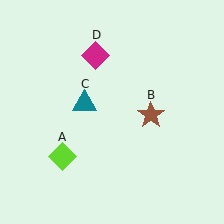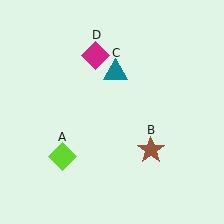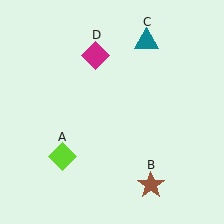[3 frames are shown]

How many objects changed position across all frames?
2 objects changed position: brown star (object B), teal triangle (object C).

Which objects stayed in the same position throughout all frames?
Lime diamond (object A) and magenta diamond (object D) remained stationary.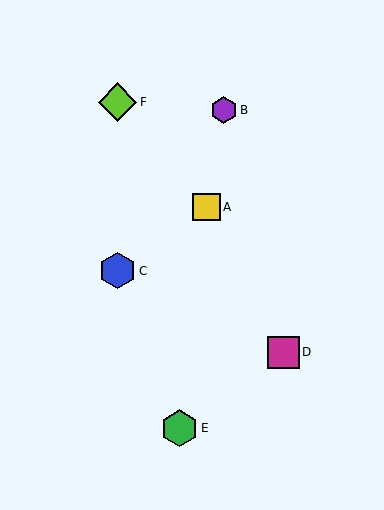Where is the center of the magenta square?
The center of the magenta square is at (283, 352).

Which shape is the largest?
The lime diamond (labeled F) is the largest.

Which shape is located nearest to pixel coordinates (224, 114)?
The purple hexagon (labeled B) at (224, 110) is nearest to that location.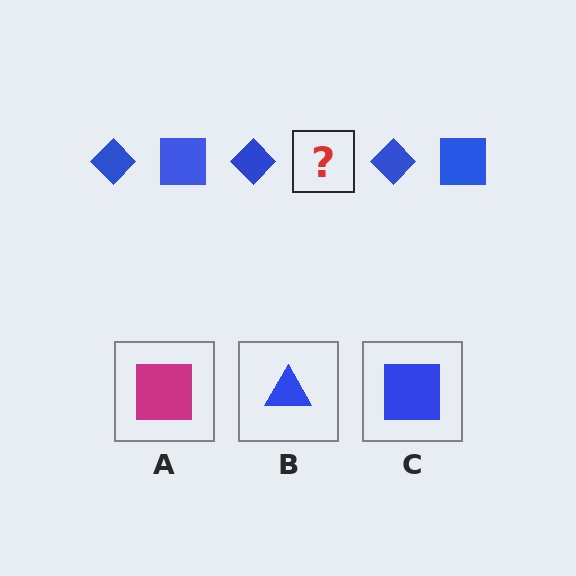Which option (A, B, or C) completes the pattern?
C.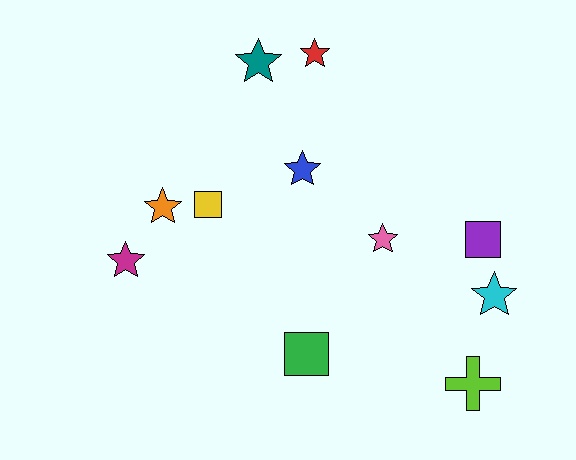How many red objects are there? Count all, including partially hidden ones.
There is 1 red object.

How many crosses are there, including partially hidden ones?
There is 1 cross.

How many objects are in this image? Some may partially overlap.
There are 11 objects.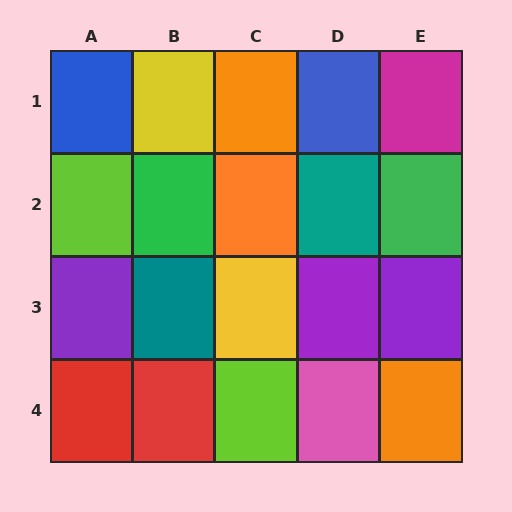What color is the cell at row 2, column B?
Green.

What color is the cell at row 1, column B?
Yellow.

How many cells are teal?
2 cells are teal.